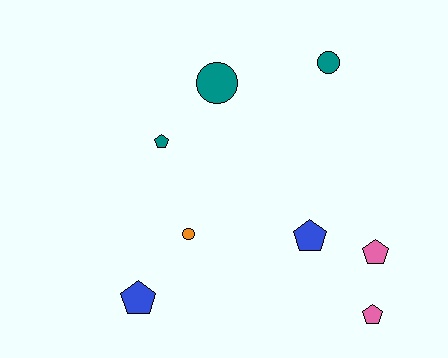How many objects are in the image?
There are 8 objects.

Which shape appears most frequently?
Pentagon, with 5 objects.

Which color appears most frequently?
Teal, with 3 objects.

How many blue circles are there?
There are no blue circles.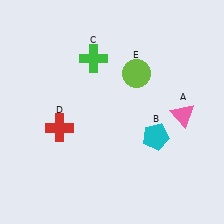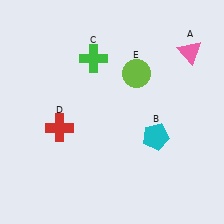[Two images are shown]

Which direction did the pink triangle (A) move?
The pink triangle (A) moved up.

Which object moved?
The pink triangle (A) moved up.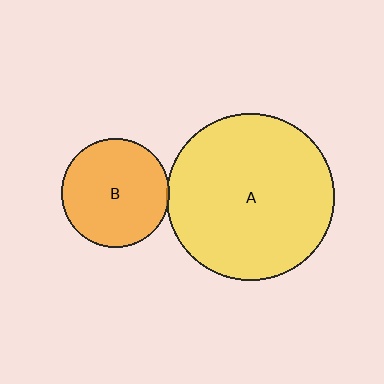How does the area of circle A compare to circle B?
Approximately 2.4 times.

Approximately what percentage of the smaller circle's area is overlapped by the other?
Approximately 5%.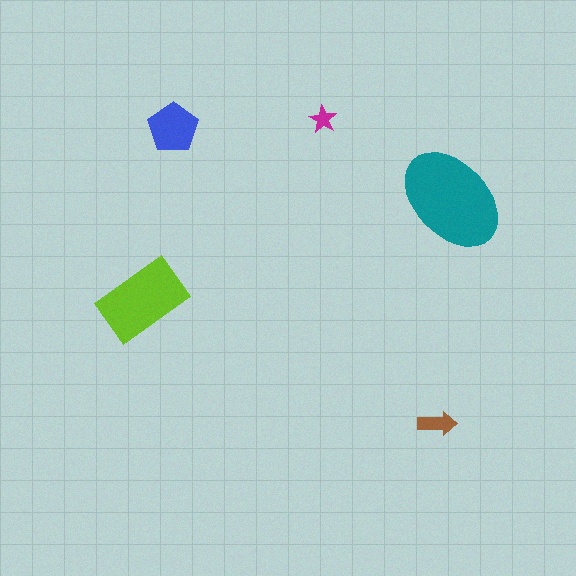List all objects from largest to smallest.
The teal ellipse, the lime rectangle, the blue pentagon, the brown arrow, the magenta star.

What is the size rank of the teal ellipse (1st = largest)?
1st.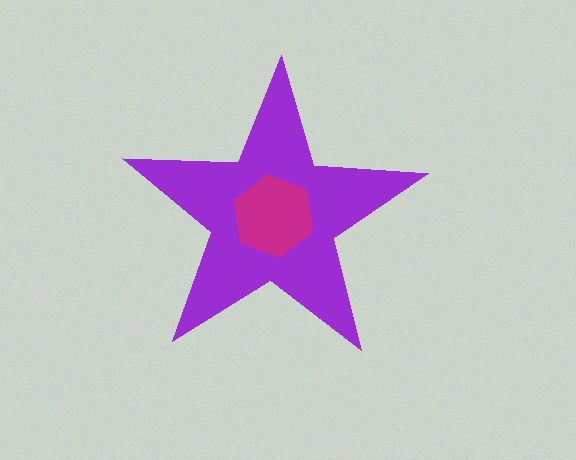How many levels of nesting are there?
2.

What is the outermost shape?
The purple star.